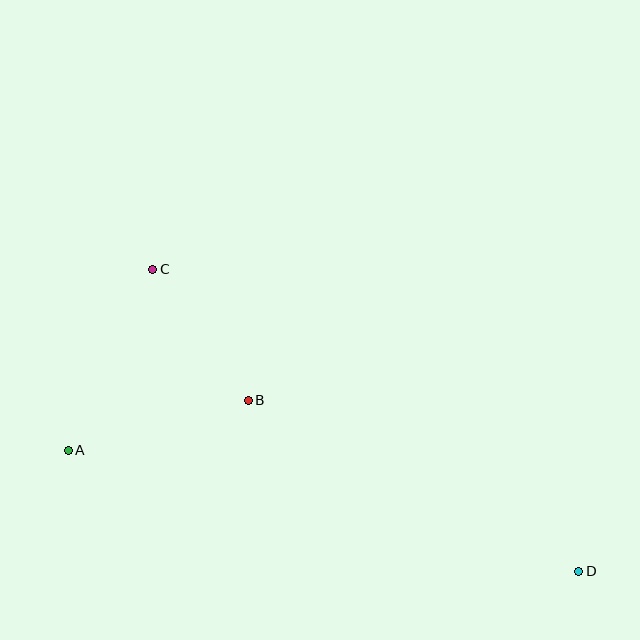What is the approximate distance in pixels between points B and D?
The distance between B and D is approximately 372 pixels.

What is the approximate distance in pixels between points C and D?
The distance between C and D is approximately 522 pixels.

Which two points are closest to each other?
Points B and C are closest to each other.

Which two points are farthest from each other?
Points A and D are farthest from each other.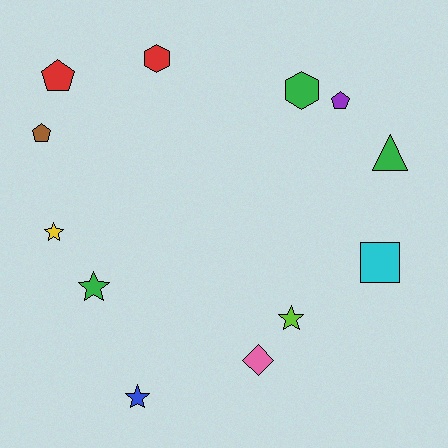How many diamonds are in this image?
There is 1 diamond.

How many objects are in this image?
There are 12 objects.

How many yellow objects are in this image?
There is 1 yellow object.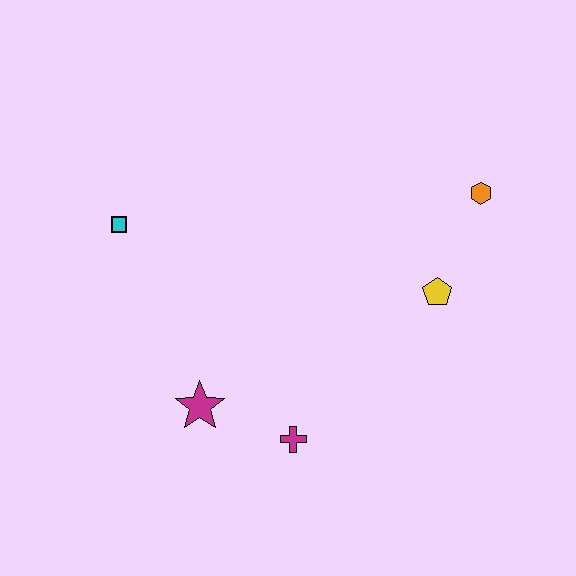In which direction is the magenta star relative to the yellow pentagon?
The magenta star is to the left of the yellow pentagon.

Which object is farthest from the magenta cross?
The orange hexagon is farthest from the magenta cross.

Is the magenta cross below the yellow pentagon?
Yes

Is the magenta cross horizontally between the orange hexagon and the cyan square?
Yes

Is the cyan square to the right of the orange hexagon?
No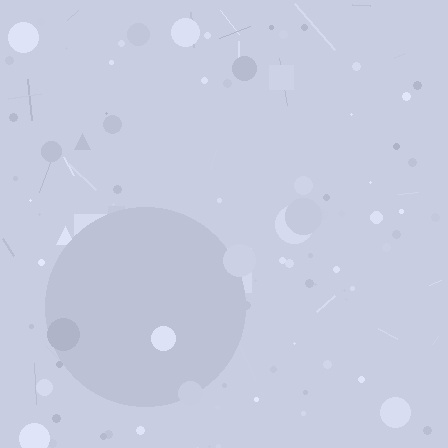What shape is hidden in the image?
A circle is hidden in the image.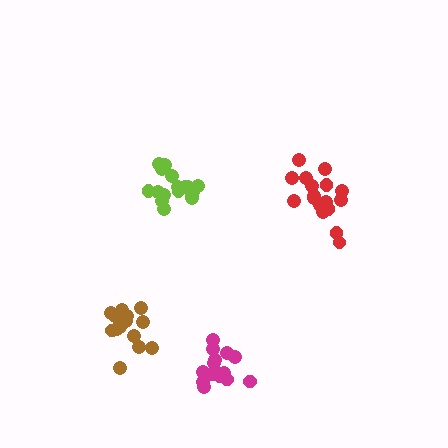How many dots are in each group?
Group 1: 17 dots, Group 2: 14 dots, Group 3: 17 dots, Group 4: 15 dots (63 total).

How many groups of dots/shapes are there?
There are 4 groups.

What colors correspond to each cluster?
The clusters are colored: red, brown, lime, magenta.